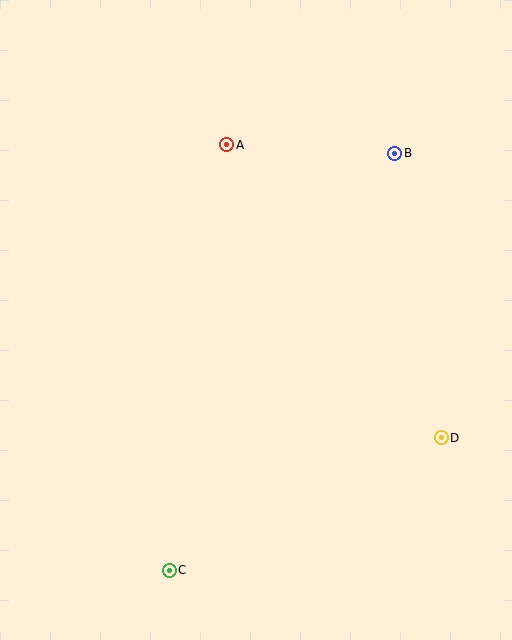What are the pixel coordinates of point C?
Point C is at (169, 570).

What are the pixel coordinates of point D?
Point D is at (441, 438).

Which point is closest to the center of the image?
Point A at (227, 145) is closest to the center.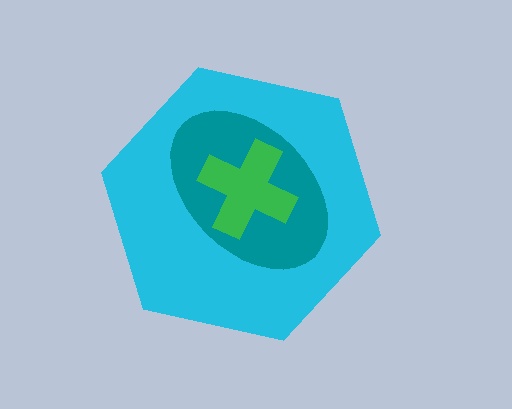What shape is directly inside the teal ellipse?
The green cross.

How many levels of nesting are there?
3.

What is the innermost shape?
The green cross.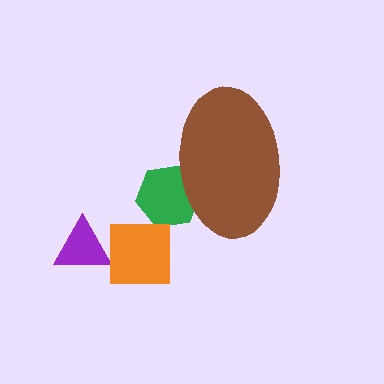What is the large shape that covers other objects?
A brown ellipse.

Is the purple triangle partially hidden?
No, the purple triangle is fully visible.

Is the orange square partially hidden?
No, the orange square is fully visible.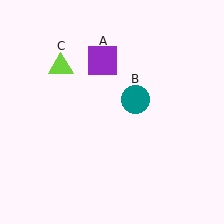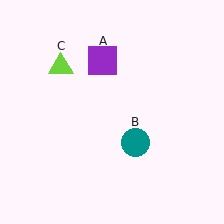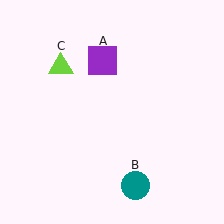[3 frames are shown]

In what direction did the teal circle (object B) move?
The teal circle (object B) moved down.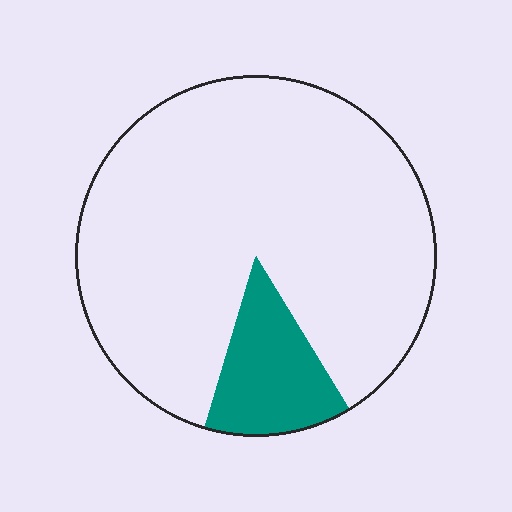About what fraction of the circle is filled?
About one eighth (1/8).